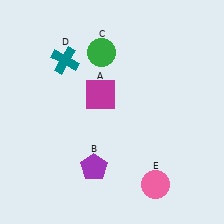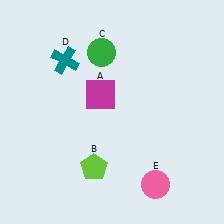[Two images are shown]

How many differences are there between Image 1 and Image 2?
There is 1 difference between the two images.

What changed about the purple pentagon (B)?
In Image 1, B is purple. In Image 2, it changed to lime.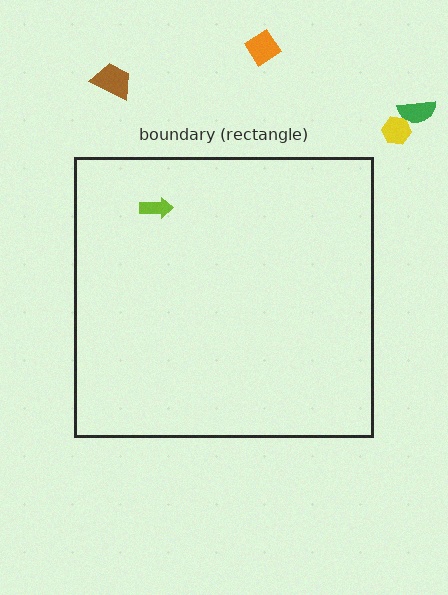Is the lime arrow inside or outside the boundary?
Inside.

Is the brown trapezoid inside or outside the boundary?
Outside.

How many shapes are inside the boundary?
1 inside, 4 outside.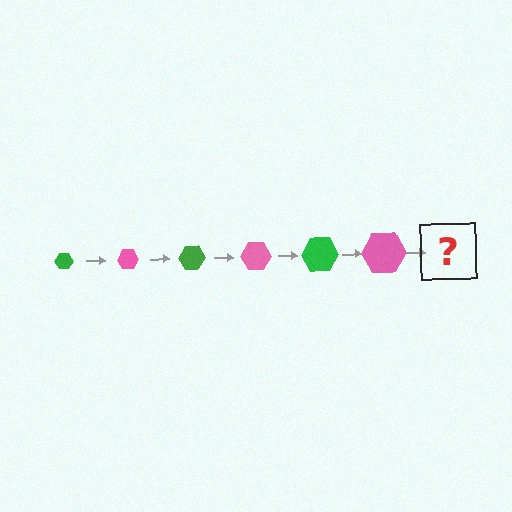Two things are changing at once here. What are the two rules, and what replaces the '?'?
The two rules are that the hexagon grows larger each step and the color cycles through green and pink. The '?' should be a green hexagon, larger than the previous one.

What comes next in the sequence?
The next element should be a green hexagon, larger than the previous one.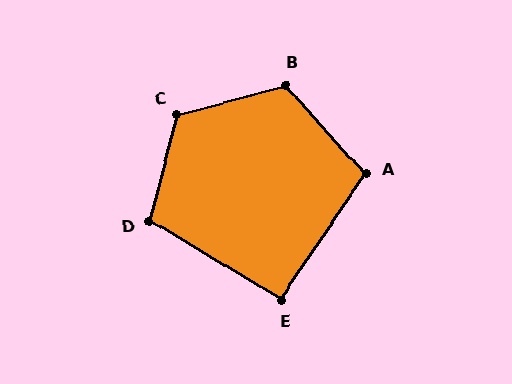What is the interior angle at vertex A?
Approximately 104 degrees (obtuse).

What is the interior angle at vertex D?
Approximately 107 degrees (obtuse).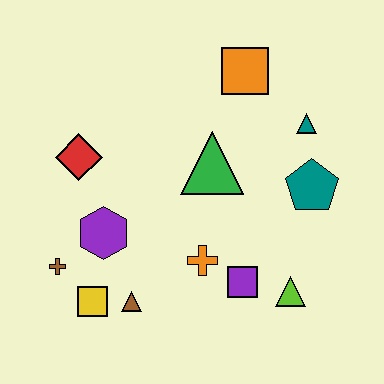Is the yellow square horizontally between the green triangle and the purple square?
No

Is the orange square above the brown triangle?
Yes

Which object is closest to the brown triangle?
The yellow square is closest to the brown triangle.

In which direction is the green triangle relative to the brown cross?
The green triangle is to the right of the brown cross.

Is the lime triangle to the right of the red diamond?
Yes